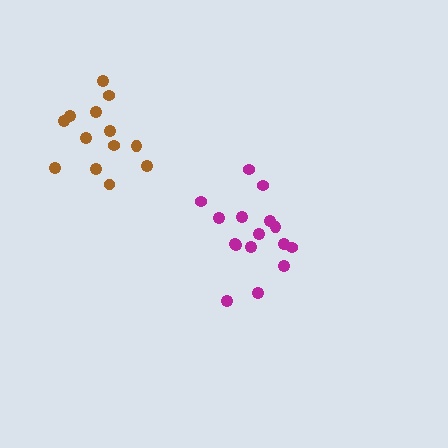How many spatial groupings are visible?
There are 2 spatial groupings.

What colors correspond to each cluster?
The clusters are colored: magenta, brown.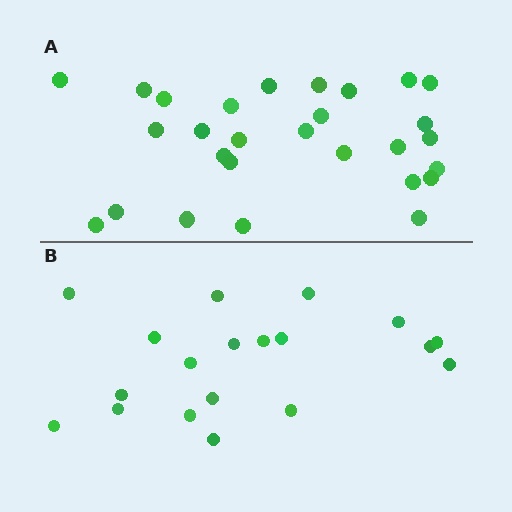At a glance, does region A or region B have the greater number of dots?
Region A (the top region) has more dots.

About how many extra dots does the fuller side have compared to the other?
Region A has roughly 8 or so more dots than region B.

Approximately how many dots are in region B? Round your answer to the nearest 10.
About 20 dots. (The exact count is 19, which rounds to 20.)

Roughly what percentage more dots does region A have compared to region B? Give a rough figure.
About 45% more.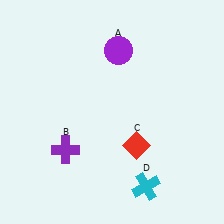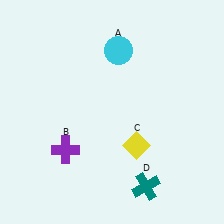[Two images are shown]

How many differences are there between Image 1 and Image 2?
There are 3 differences between the two images.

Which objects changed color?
A changed from purple to cyan. C changed from red to yellow. D changed from cyan to teal.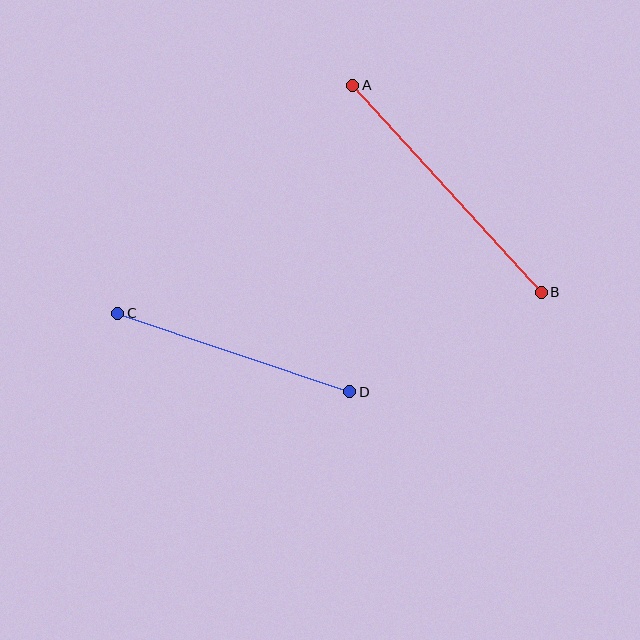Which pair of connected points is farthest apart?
Points A and B are farthest apart.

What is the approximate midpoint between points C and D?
The midpoint is at approximately (234, 352) pixels.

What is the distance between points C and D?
The distance is approximately 245 pixels.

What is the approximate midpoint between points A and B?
The midpoint is at approximately (447, 189) pixels.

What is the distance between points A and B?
The distance is approximately 280 pixels.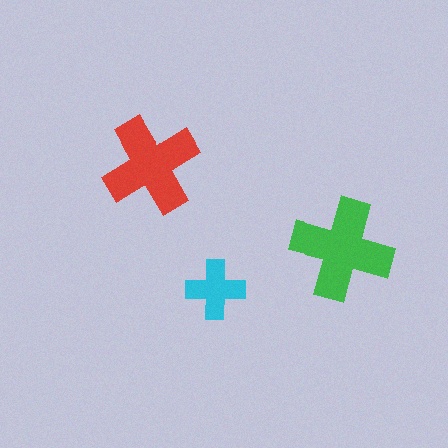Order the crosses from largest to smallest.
the green one, the red one, the cyan one.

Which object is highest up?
The red cross is topmost.